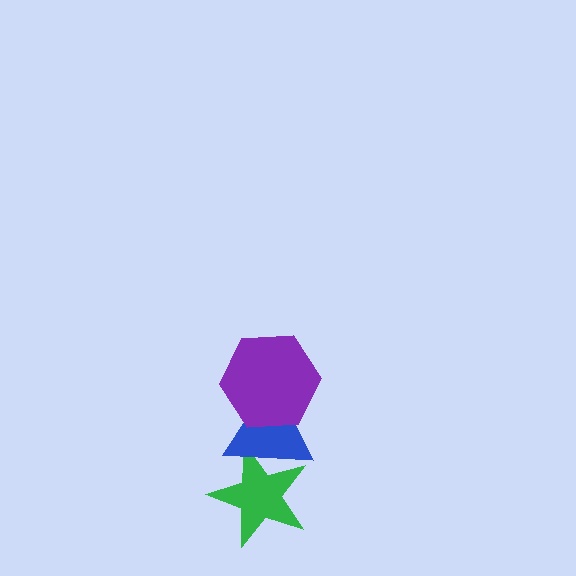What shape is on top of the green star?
The blue triangle is on top of the green star.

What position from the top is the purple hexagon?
The purple hexagon is 1st from the top.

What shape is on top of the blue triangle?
The purple hexagon is on top of the blue triangle.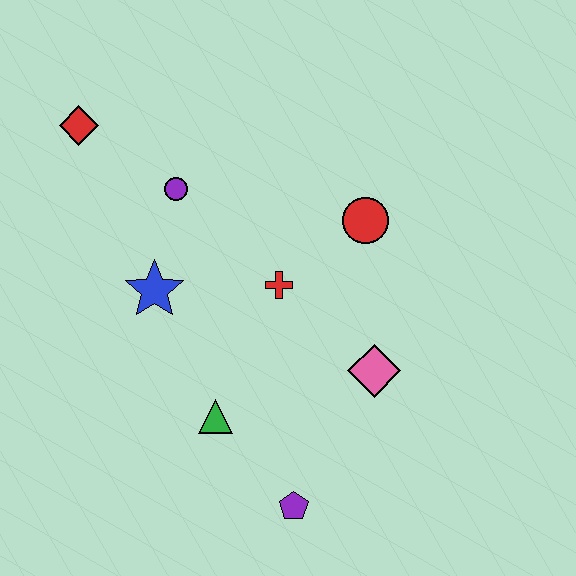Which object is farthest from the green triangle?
The red diamond is farthest from the green triangle.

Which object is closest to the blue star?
The purple circle is closest to the blue star.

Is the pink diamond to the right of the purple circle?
Yes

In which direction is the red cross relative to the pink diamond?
The red cross is to the left of the pink diamond.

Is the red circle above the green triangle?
Yes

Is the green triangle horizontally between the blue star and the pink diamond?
Yes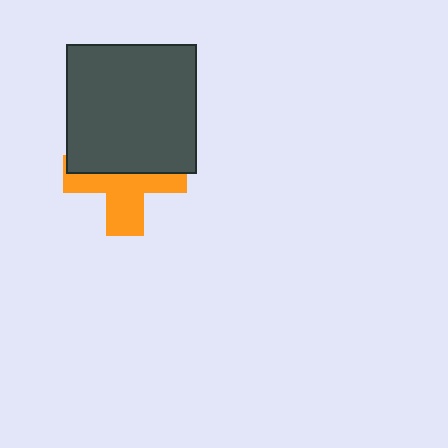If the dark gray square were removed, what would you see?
You would see the complete orange cross.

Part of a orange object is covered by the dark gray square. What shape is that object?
It is a cross.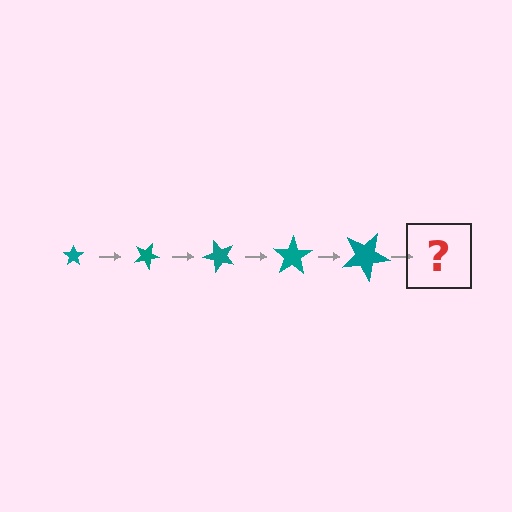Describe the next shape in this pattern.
It should be a star, larger than the previous one and rotated 125 degrees from the start.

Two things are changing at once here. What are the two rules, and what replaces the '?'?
The two rules are that the star grows larger each step and it rotates 25 degrees each step. The '?' should be a star, larger than the previous one and rotated 125 degrees from the start.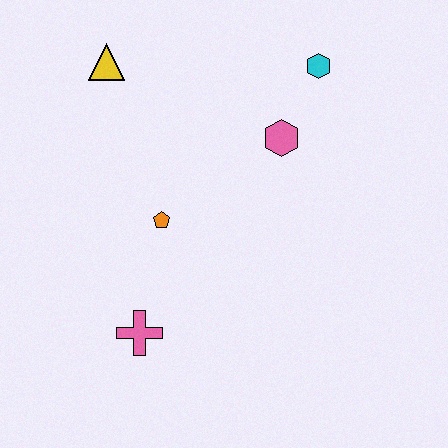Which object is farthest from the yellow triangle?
The pink cross is farthest from the yellow triangle.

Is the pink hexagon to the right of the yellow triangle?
Yes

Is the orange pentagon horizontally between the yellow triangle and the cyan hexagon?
Yes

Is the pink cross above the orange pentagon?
No